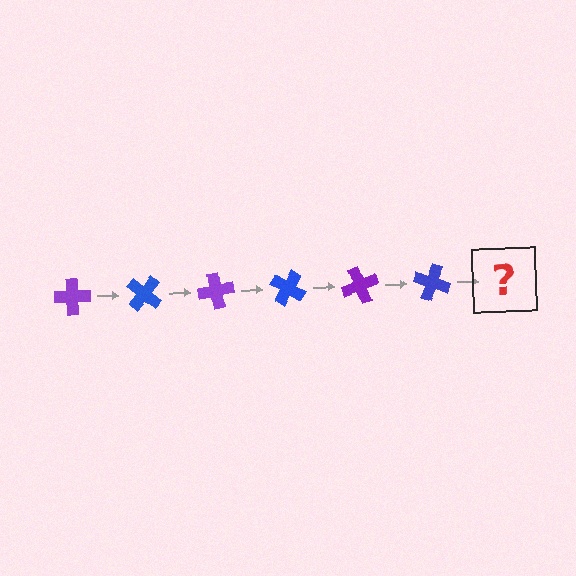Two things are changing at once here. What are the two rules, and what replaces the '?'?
The two rules are that it rotates 40 degrees each step and the color cycles through purple and blue. The '?' should be a purple cross, rotated 240 degrees from the start.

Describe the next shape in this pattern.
It should be a purple cross, rotated 240 degrees from the start.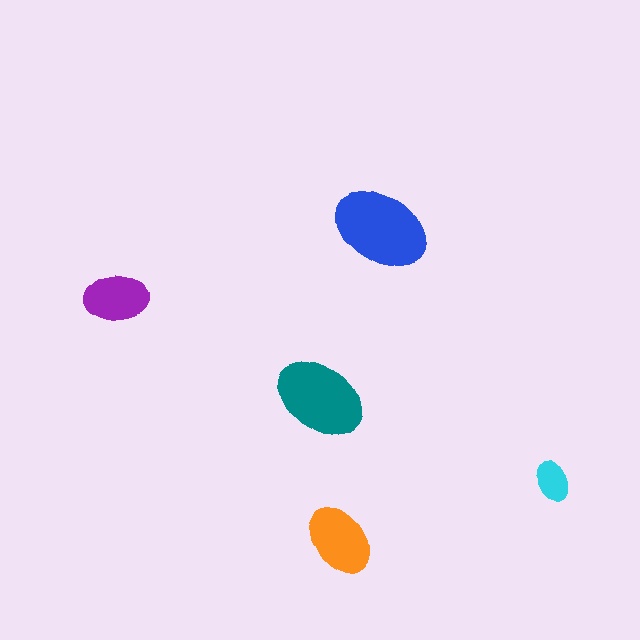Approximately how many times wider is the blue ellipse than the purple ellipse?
About 1.5 times wider.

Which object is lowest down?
The orange ellipse is bottommost.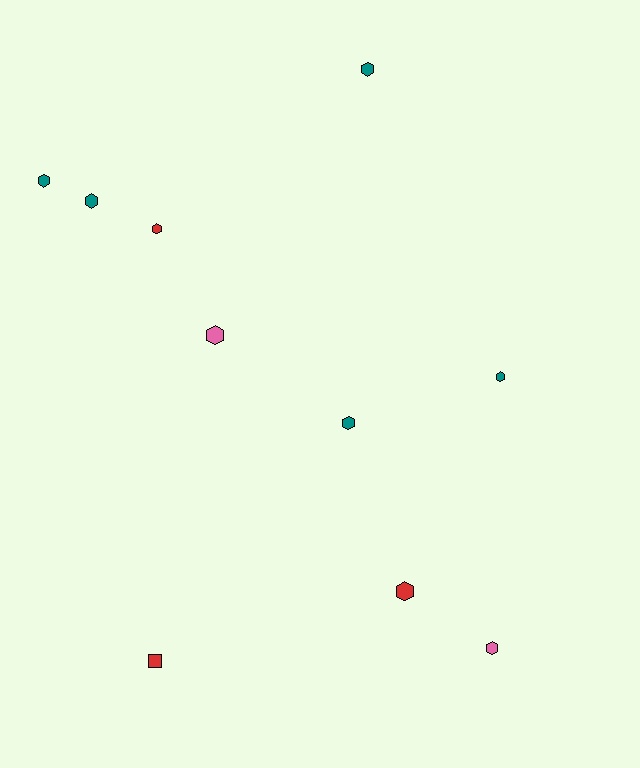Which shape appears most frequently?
Hexagon, with 9 objects.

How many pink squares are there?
There are no pink squares.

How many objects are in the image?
There are 10 objects.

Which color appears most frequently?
Teal, with 5 objects.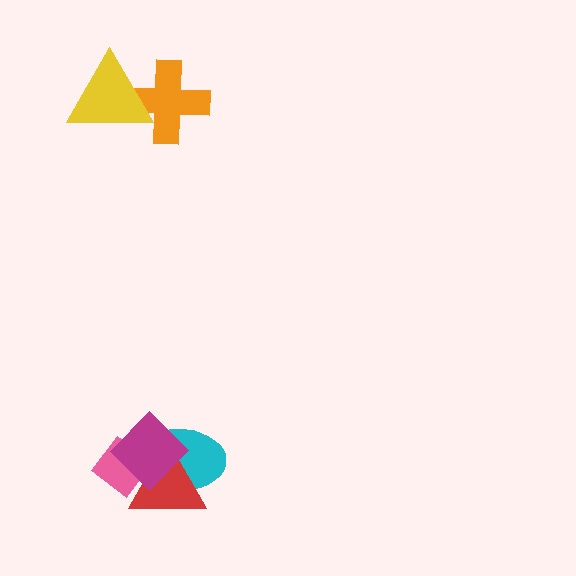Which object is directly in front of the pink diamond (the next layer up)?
The cyan ellipse is directly in front of the pink diamond.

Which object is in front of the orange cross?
The yellow triangle is in front of the orange cross.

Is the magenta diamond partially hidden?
No, no other shape covers it.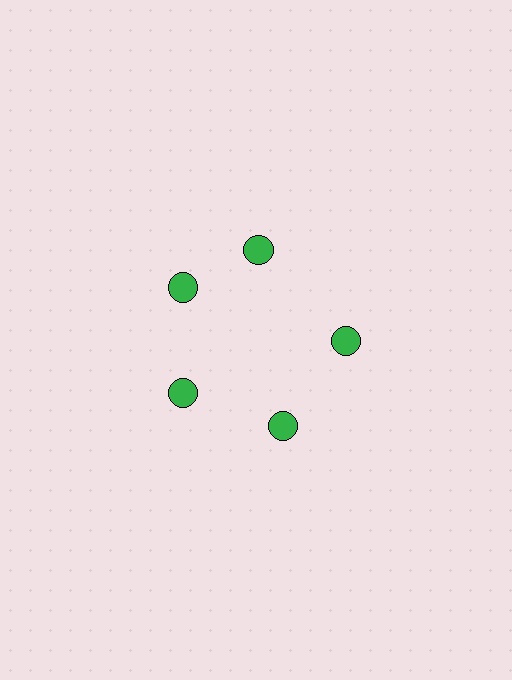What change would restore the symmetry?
The symmetry would be restored by rotating it back into even spacing with its neighbors so that all 5 circles sit at equal angles and equal distance from the center.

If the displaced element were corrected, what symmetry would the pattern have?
It would have 5-fold rotational symmetry — the pattern would map onto itself every 72 degrees.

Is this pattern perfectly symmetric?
No. The 5 green circles are arranged in a ring, but one element near the 1 o'clock position is rotated out of alignment along the ring, breaking the 5-fold rotational symmetry.